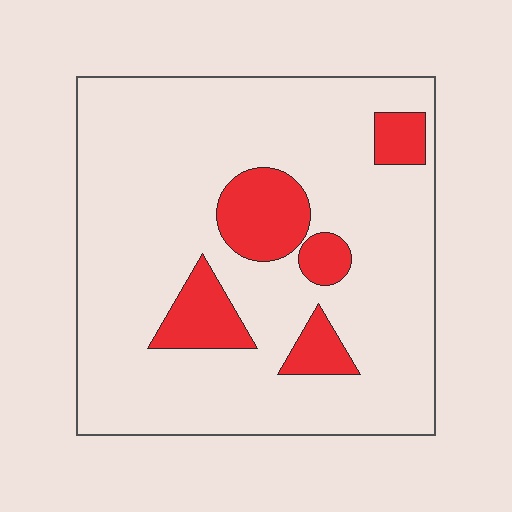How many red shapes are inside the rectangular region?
5.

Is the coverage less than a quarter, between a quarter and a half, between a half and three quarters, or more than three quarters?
Less than a quarter.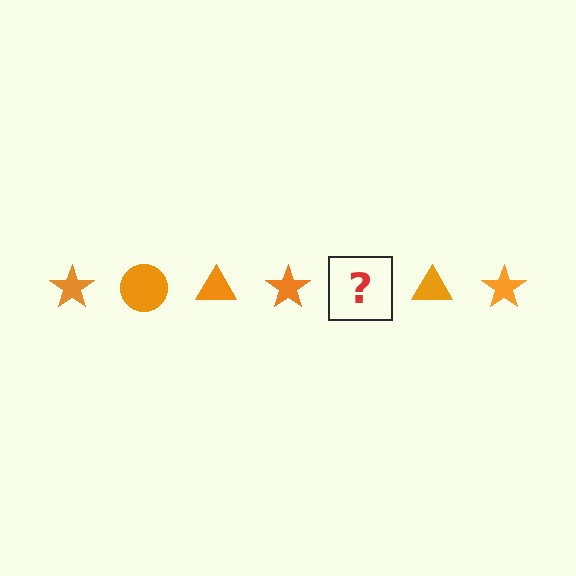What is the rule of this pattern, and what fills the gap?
The rule is that the pattern cycles through star, circle, triangle shapes in orange. The gap should be filled with an orange circle.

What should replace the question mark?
The question mark should be replaced with an orange circle.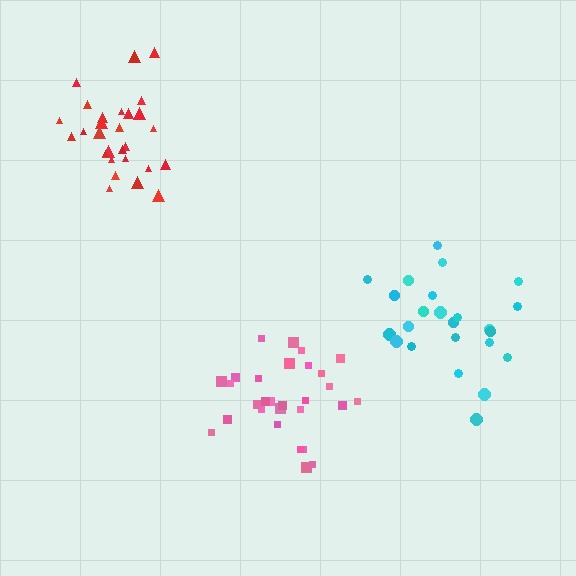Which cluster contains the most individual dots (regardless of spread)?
Pink (29).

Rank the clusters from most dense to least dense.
red, pink, cyan.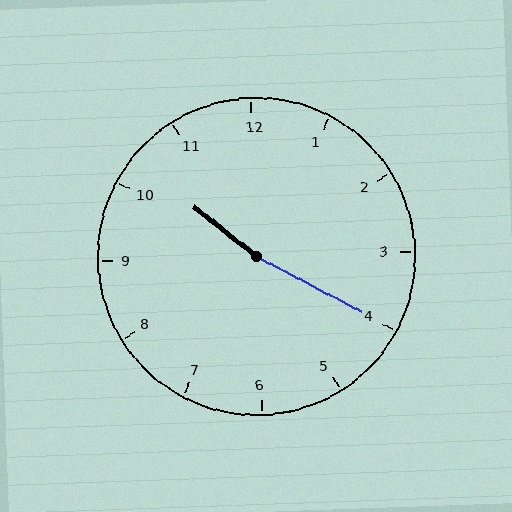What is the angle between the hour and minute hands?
Approximately 170 degrees.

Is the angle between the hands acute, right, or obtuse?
It is obtuse.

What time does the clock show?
10:20.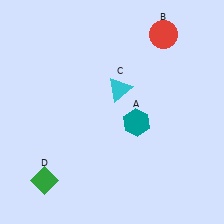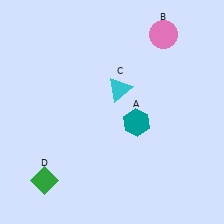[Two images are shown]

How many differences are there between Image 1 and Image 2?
There is 1 difference between the two images.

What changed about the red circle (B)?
In Image 1, B is red. In Image 2, it changed to pink.